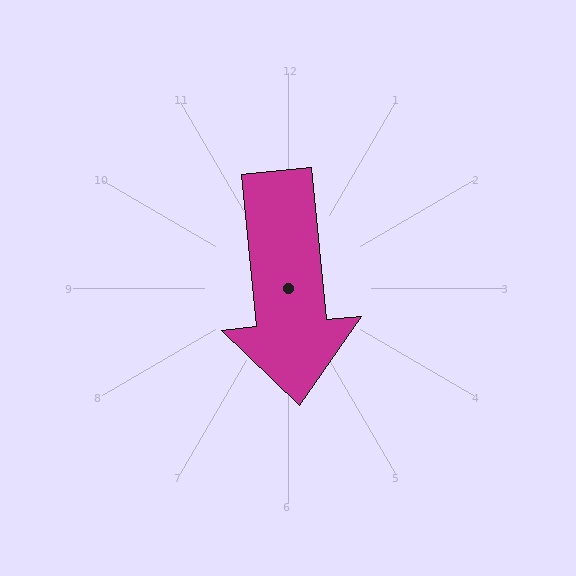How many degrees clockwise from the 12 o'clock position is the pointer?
Approximately 174 degrees.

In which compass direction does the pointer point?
South.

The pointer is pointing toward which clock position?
Roughly 6 o'clock.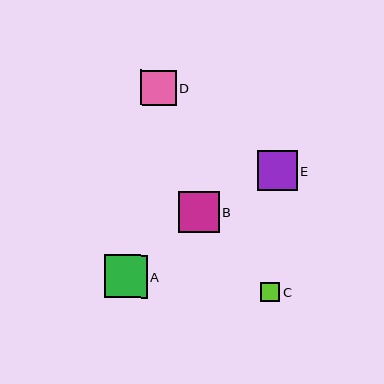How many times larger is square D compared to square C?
Square D is approximately 1.9 times the size of square C.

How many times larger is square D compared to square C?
Square D is approximately 1.9 times the size of square C.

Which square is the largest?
Square A is the largest with a size of approximately 43 pixels.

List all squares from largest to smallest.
From largest to smallest: A, B, E, D, C.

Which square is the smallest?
Square C is the smallest with a size of approximately 19 pixels.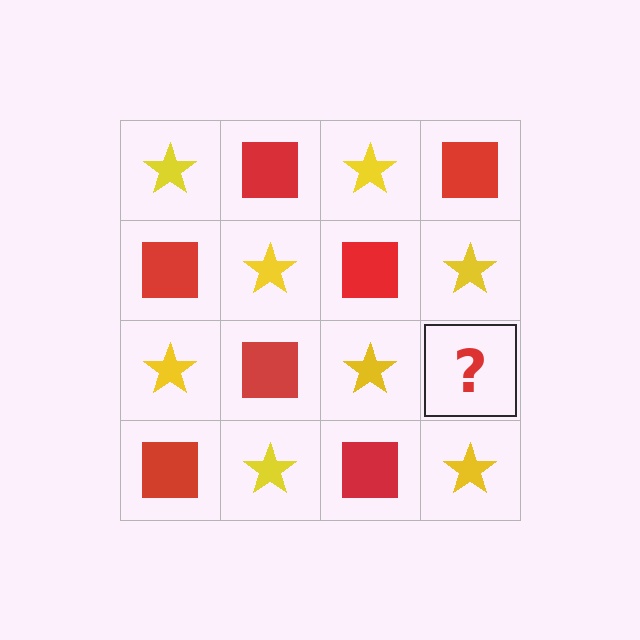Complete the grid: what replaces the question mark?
The question mark should be replaced with a red square.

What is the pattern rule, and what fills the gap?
The rule is that it alternates yellow star and red square in a checkerboard pattern. The gap should be filled with a red square.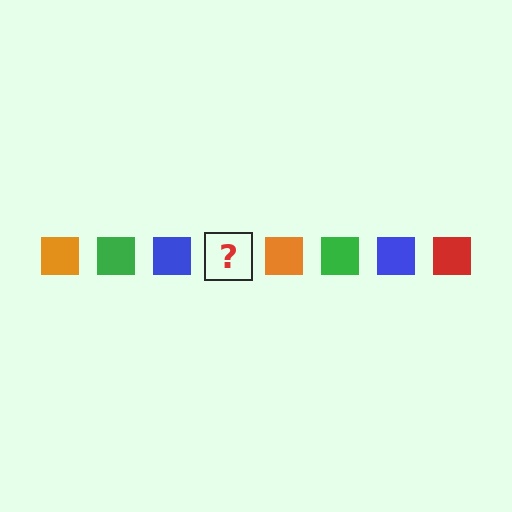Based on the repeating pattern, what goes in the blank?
The blank should be a red square.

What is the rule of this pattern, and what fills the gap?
The rule is that the pattern cycles through orange, green, blue, red squares. The gap should be filled with a red square.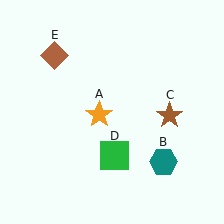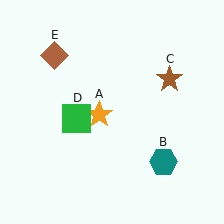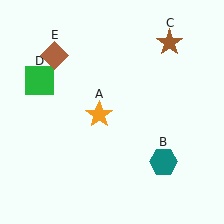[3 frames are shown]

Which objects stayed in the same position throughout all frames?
Orange star (object A) and teal hexagon (object B) and brown diamond (object E) remained stationary.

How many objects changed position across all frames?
2 objects changed position: brown star (object C), green square (object D).